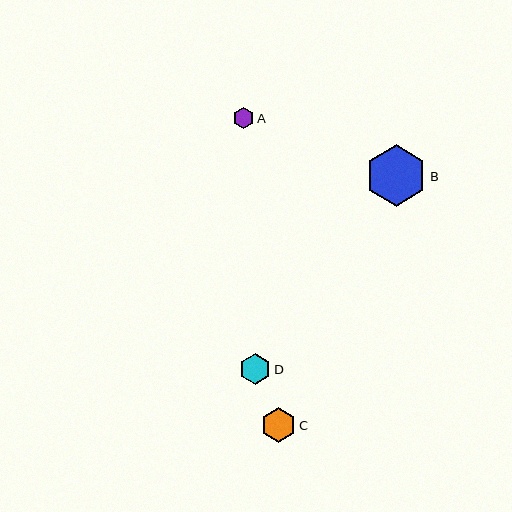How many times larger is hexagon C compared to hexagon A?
Hexagon C is approximately 1.6 times the size of hexagon A.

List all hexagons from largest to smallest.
From largest to smallest: B, C, D, A.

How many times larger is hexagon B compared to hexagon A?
Hexagon B is approximately 2.8 times the size of hexagon A.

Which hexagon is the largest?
Hexagon B is the largest with a size of approximately 61 pixels.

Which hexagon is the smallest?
Hexagon A is the smallest with a size of approximately 22 pixels.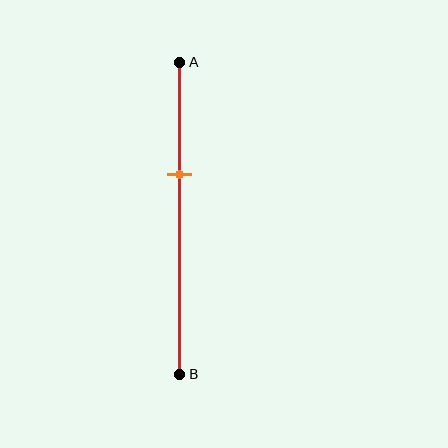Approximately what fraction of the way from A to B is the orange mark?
The orange mark is approximately 35% of the way from A to B.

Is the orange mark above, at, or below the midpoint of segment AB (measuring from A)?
The orange mark is above the midpoint of segment AB.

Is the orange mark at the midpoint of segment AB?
No, the mark is at about 35% from A, not at the 50% midpoint.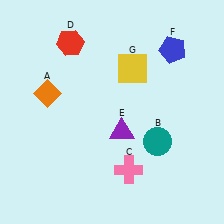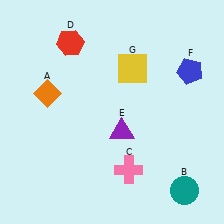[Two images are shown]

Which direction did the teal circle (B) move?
The teal circle (B) moved down.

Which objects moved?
The objects that moved are: the teal circle (B), the blue pentagon (F).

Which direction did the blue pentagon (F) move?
The blue pentagon (F) moved down.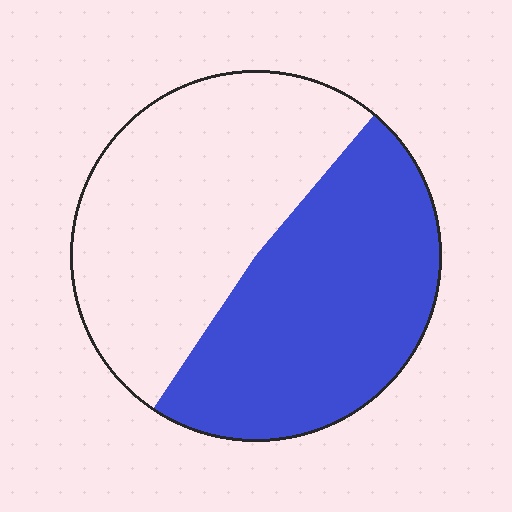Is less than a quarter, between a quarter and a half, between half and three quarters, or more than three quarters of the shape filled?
Between a quarter and a half.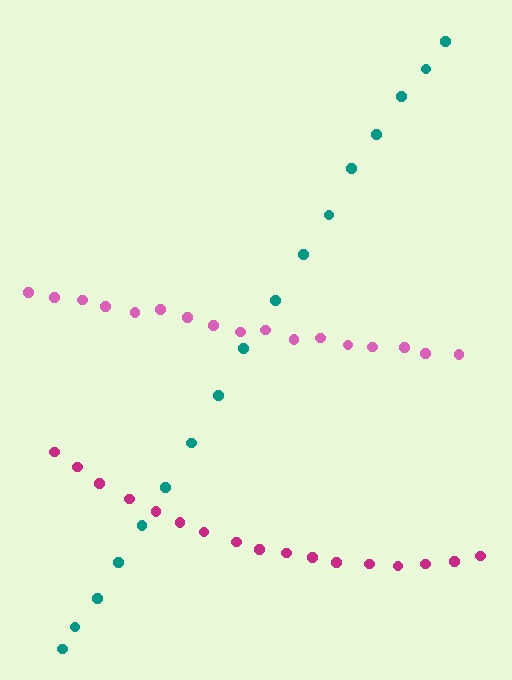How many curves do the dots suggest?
There are 3 distinct paths.